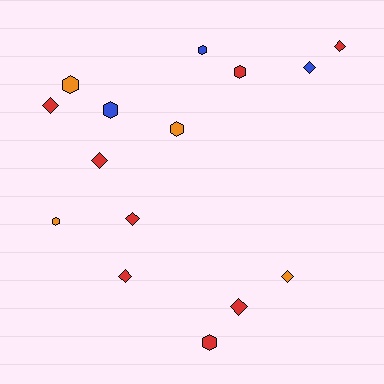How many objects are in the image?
There are 15 objects.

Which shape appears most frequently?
Diamond, with 8 objects.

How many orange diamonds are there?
There is 1 orange diamond.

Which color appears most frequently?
Red, with 8 objects.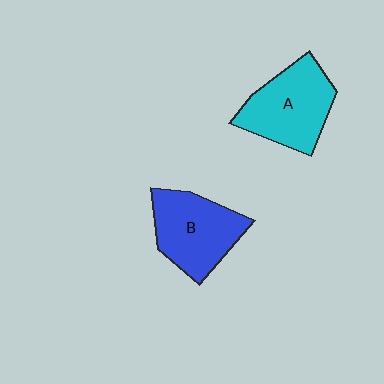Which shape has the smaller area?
Shape B (blue).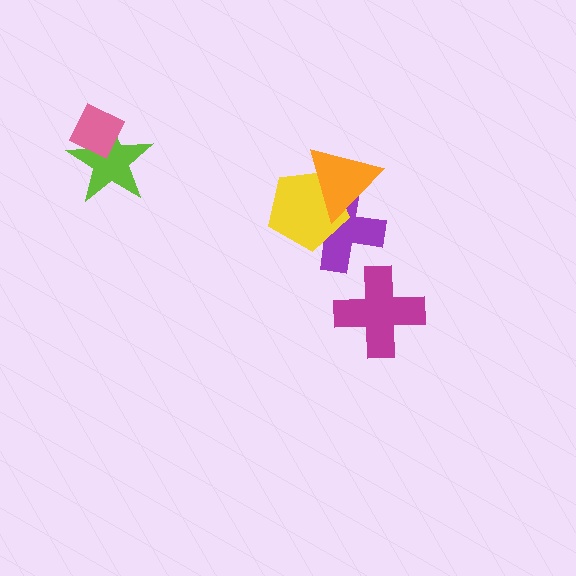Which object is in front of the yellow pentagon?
The orange triangle is in front of the yellow pentagon.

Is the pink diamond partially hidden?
No, no other shape covers it.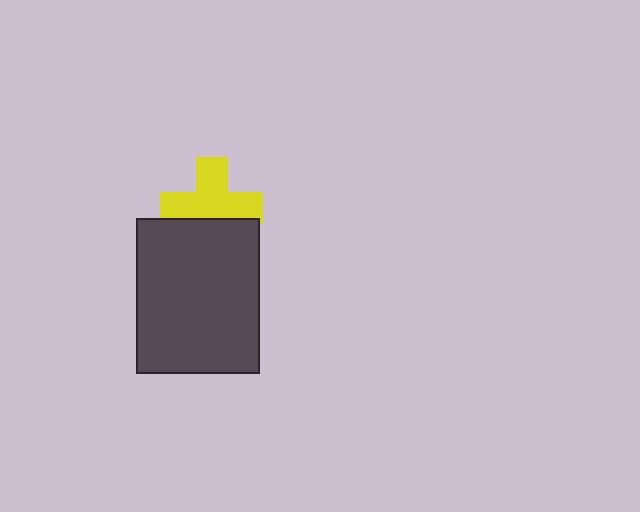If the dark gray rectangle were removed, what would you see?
You would see the complete yellow cross.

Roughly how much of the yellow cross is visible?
Most of it is visible (roughly 69%).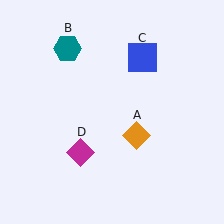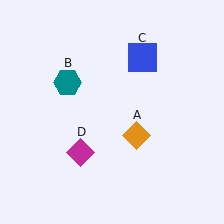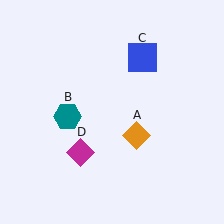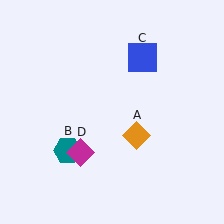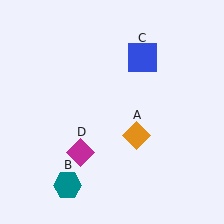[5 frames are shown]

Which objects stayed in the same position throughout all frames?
Orange diamond (object A) and blue square (object C) and magenta diamond (object D) remained stationary.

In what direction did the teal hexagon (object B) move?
The teal hexagon (object B) moved down.